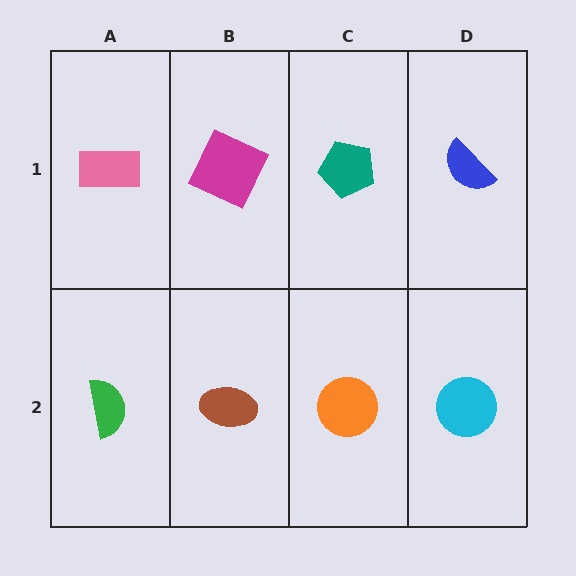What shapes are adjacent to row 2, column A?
A pink rectangle (row 1, column A), a brown ellipse (row 2, column B).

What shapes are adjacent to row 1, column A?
A green semicircle (row 2, column A), a magenta square (row 1, column B).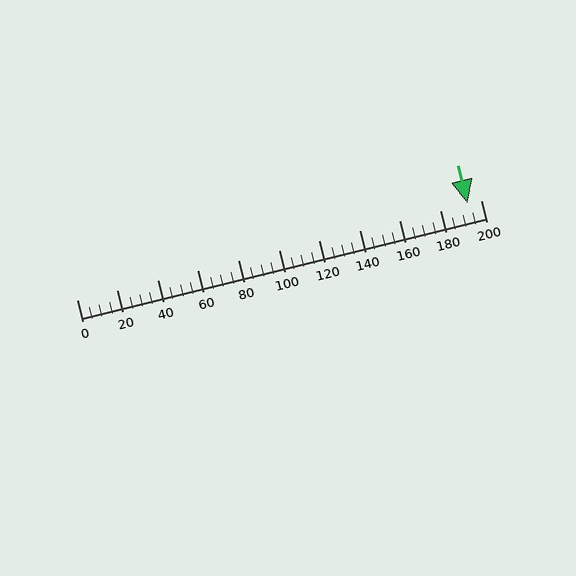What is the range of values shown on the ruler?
The ruler shows values from 0 to 200.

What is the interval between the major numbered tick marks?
The major tick marks are spaced 20 units apart.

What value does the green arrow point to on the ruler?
The green arrow points to approximately 194.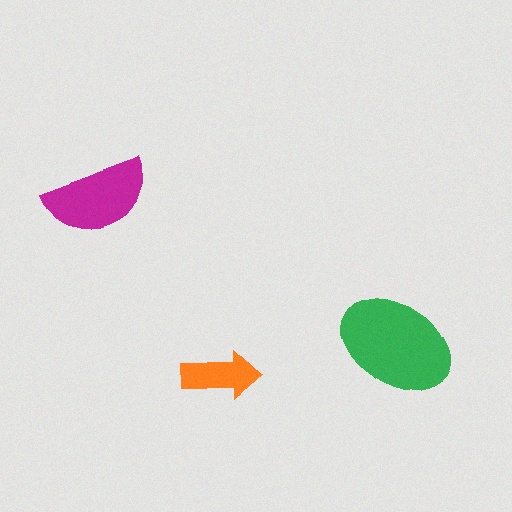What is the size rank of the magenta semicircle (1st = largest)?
2nd.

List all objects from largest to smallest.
The green ellipse, the magenta semicircle, the orange arrow.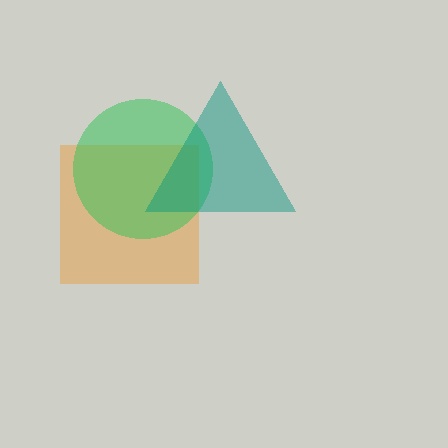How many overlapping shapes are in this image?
There are 3 overlapping shapes in the image.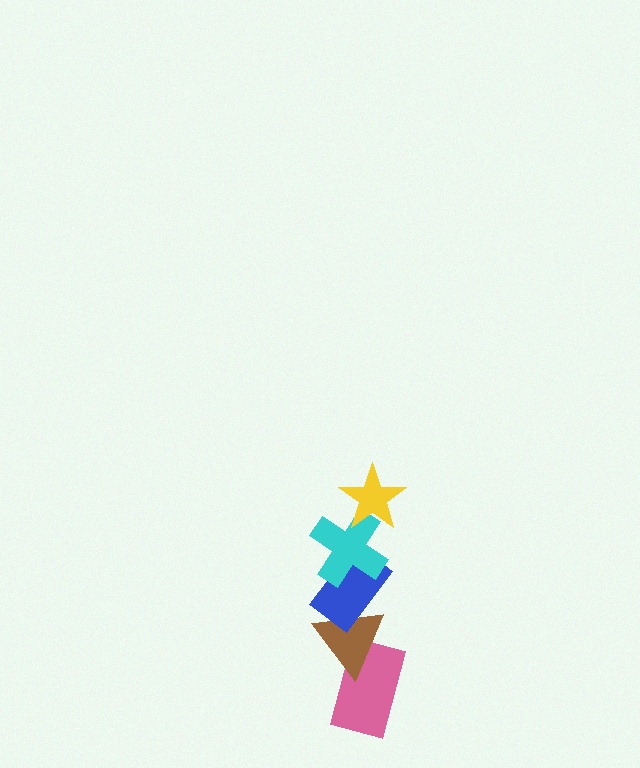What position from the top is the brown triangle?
The brown triangle is 4th from the top.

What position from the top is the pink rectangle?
The pink rectangle is 5th from the top.